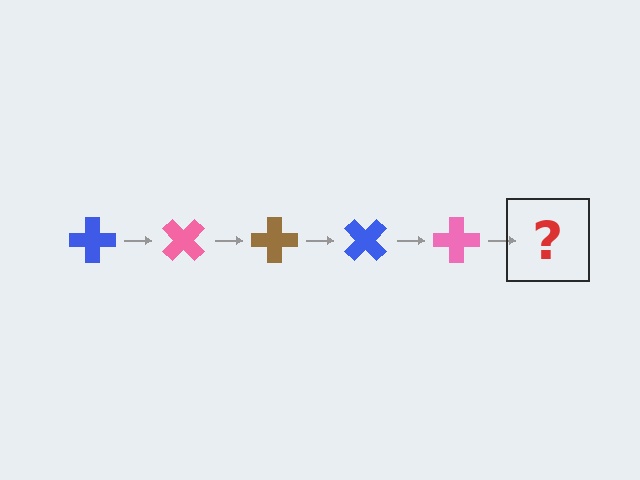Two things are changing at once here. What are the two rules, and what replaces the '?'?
The two rules are that it rotates 45 degrees each step and the color cycles through blue, pink, and brown. The '?' should be a brown cross, rotated 225 degrees from the start.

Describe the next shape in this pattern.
It should be a brown cross, rotated 225 degrees from the start.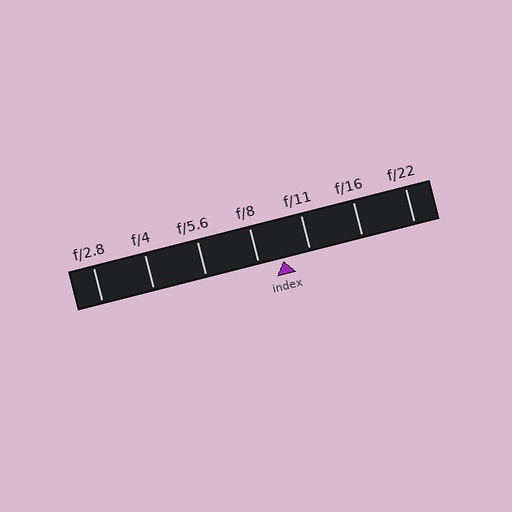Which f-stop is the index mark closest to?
The index mark is closest to f/8.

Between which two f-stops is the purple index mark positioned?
The index mark is between f/8 and f/11.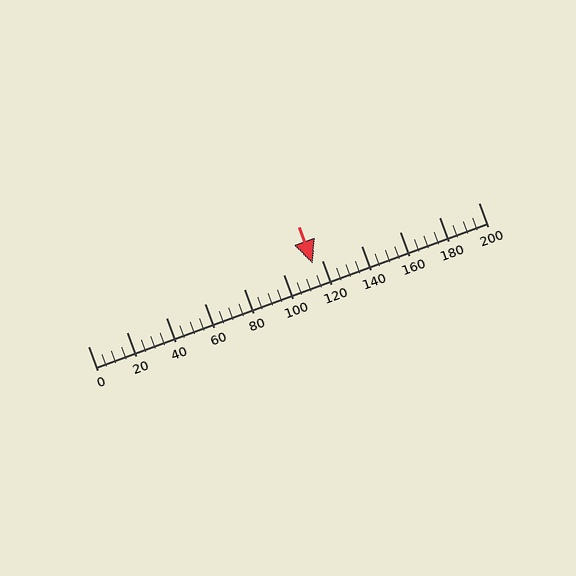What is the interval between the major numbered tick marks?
The major tick marks are spaced 20 units apart.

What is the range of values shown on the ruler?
The ruler shows values from 0 to 200.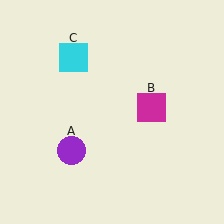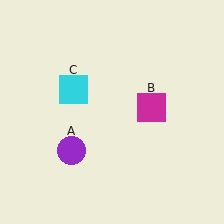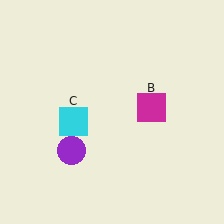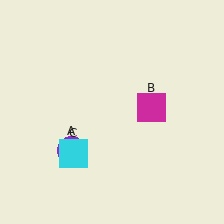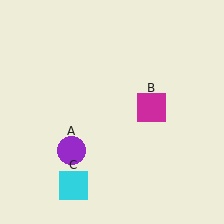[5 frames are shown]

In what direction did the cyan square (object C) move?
The cyan square (object C) moved down.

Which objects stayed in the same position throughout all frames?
Purple circle (object A) and magenta square (object B) remained stationary.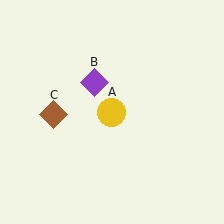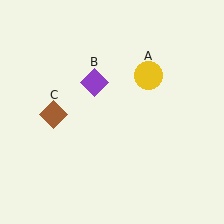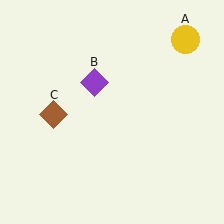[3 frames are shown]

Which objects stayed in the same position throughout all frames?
Purple diamond (object B) and brown diamond (object C) remained stationary.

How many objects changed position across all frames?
1 object changed position: yellow circle (object A).